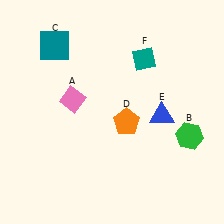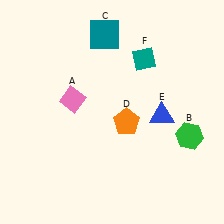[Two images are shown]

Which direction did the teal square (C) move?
The teal square (C) moved right.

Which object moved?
The teal square (C) moved right.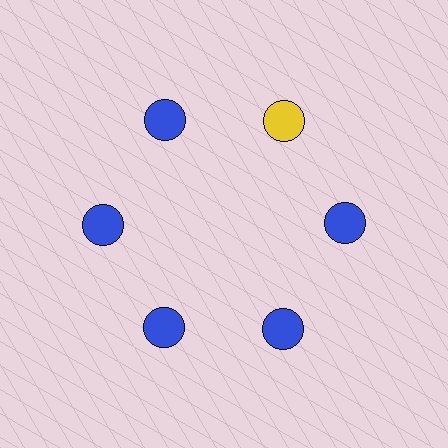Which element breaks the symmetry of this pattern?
The yellow circle at roughly the 1 o'clock position breaks the symmetry. All other shapes are blue circles.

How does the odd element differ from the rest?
It has a different color: yellow instead of blue.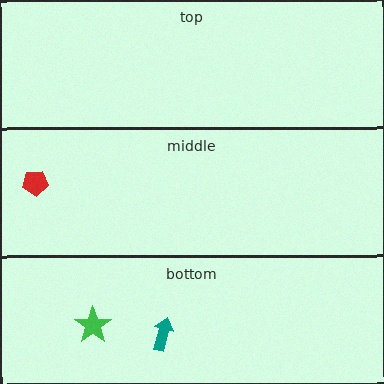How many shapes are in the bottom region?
2.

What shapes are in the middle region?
The red pentagon.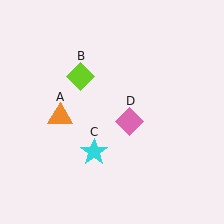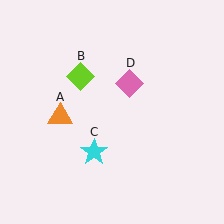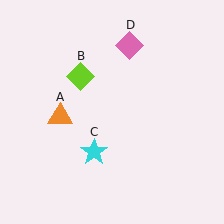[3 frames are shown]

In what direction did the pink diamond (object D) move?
The pink diamond (object D) moved up.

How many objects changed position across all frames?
1 object changed position: pink diamond (object D).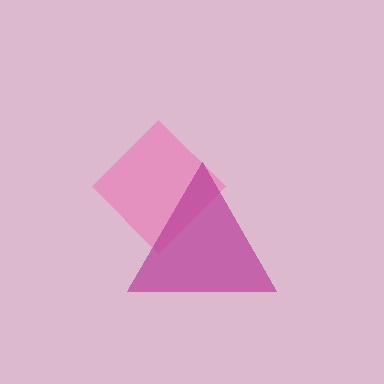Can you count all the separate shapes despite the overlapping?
Yes, there are 2 separate shapes.